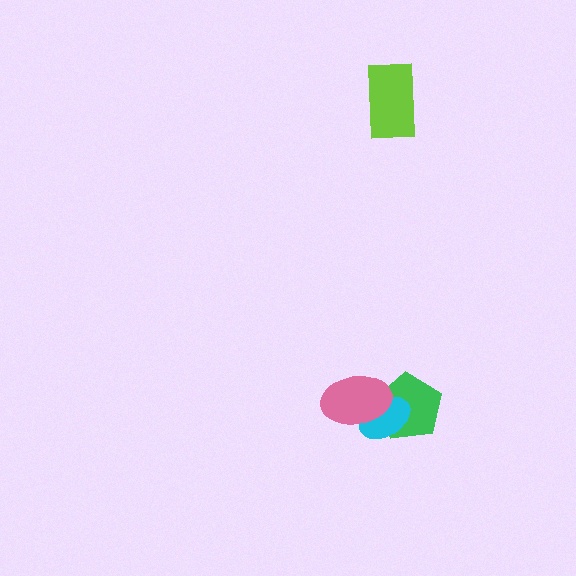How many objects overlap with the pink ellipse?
2 objects overlap with the pink ellipse.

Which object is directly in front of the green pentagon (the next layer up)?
The cyan ellipse is directly in front of the green pentagon.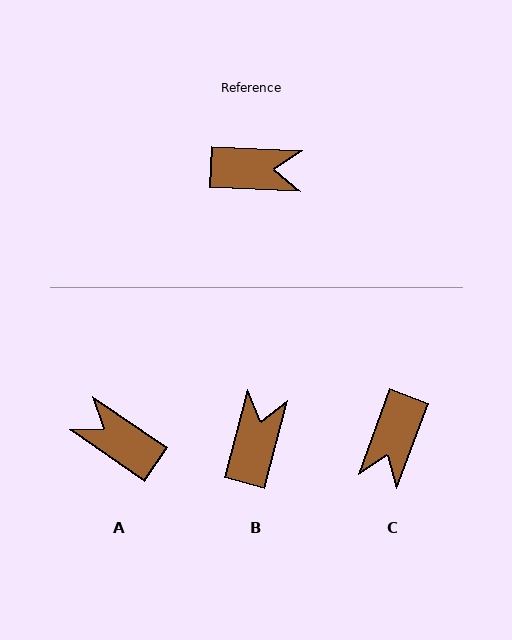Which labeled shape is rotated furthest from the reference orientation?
A, about 148 degrees away.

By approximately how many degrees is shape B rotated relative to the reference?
Approximately 77 degrees counter-clockwise.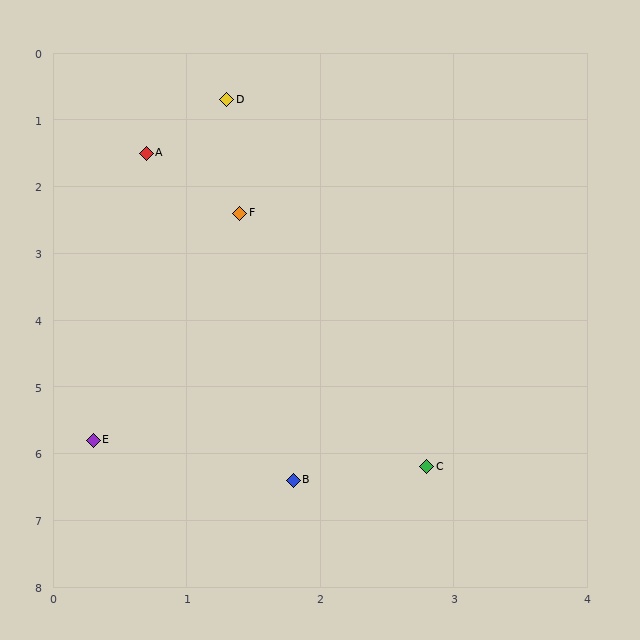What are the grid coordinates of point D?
Point D is at approximately (1.3, 0.7).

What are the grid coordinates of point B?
Point B is at approximately (1.8, 6.4).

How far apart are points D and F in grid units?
Points D and F are about 1.7 grid units apart.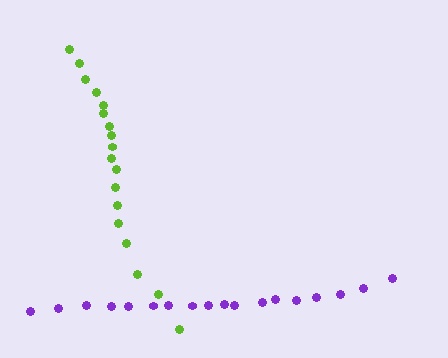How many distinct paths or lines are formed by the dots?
There are 2 distinct paths.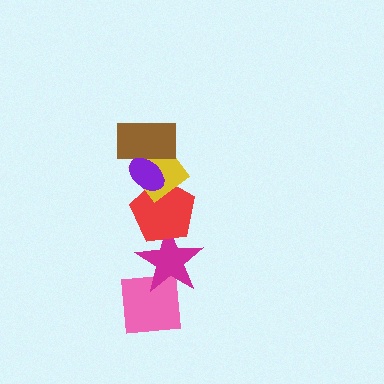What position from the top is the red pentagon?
The red pentagon is 4th from the top.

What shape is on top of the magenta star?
The red pentagon is on top of the magenta star.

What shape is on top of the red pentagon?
The yellow diamond is on top of the red pentagon.